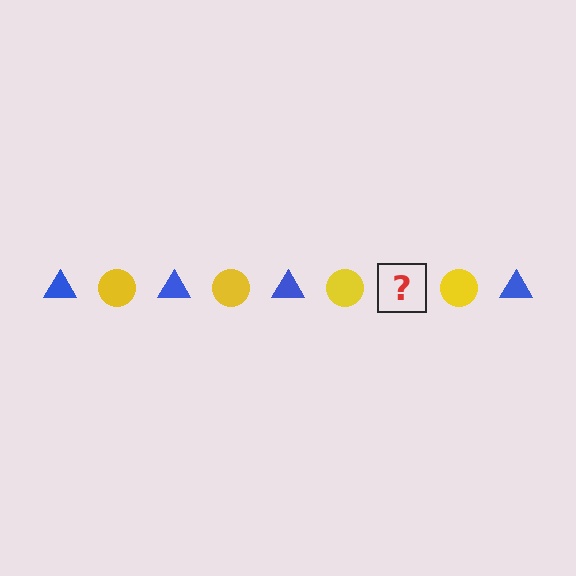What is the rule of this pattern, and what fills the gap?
The rule is that the pattern alternates between blue triangle and yellow circle. The gap should be filled with a blue triangle.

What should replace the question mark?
The question mark should be replaced with a blue triangle.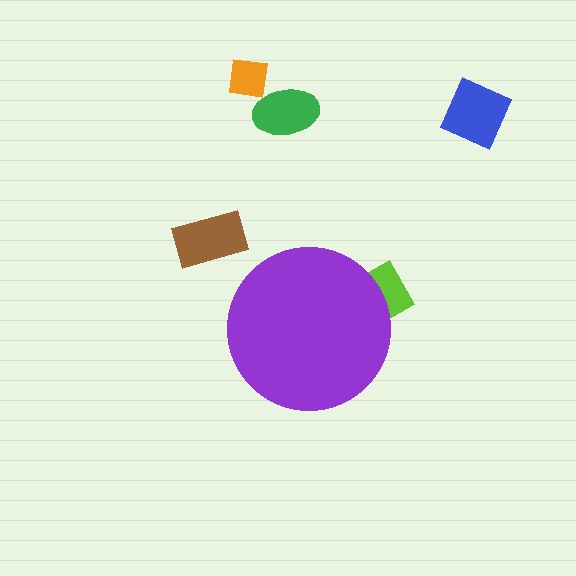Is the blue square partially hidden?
No, the blue square is fully visible.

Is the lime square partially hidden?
Yes, the lime square is partially hidden behind the purple circle.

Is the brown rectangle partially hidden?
No, the brown rectangle is fully visible.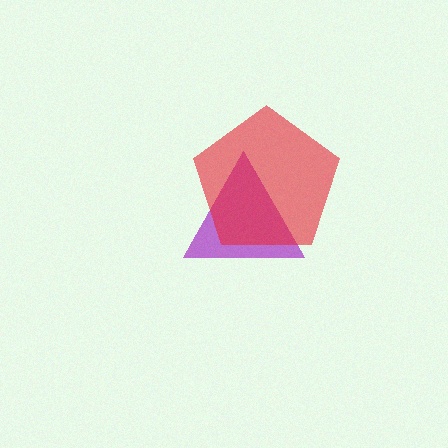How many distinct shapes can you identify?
There are 2 distinct shapes: a purple triangle, a red pentagon.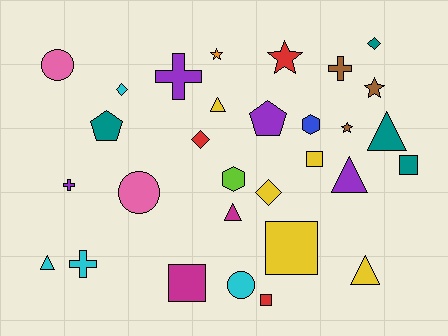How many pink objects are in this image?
There are 2 pink objects.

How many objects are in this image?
There are 30 objects.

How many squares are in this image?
There are 5 squares.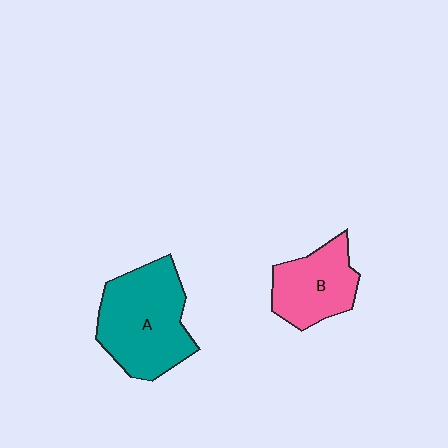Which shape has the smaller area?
Shape B (pink).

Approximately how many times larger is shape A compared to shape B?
Approximately 1.5 times.